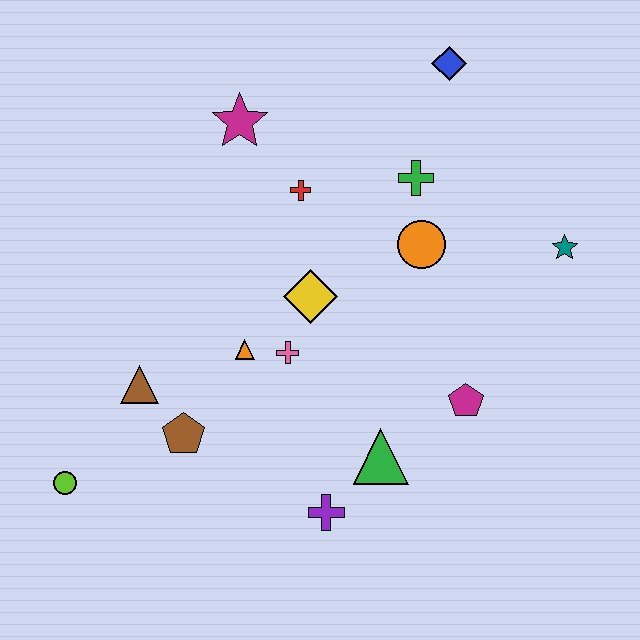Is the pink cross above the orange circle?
No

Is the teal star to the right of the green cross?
Yes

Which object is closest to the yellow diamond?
The pink cross is closest to the yellow diamond.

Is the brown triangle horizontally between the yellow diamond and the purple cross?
No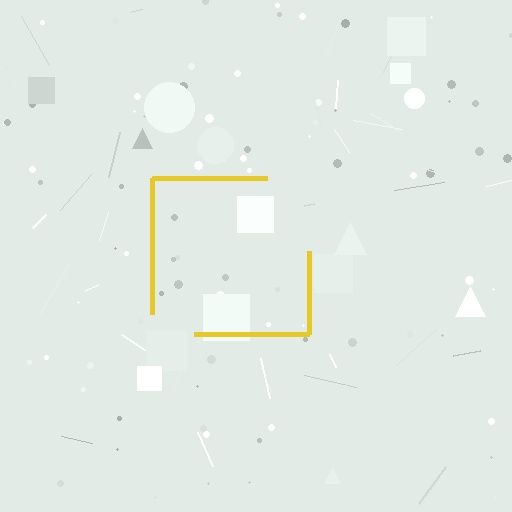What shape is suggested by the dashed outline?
The dashed outline suggests a square.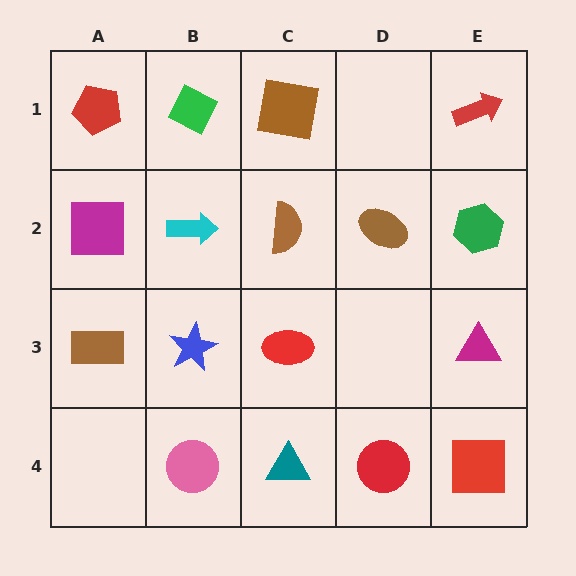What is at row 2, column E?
A green hexagon.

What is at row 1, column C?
A brown square.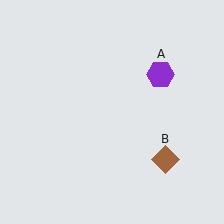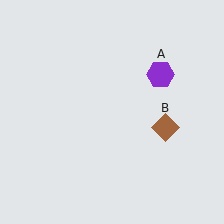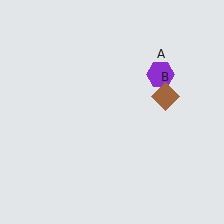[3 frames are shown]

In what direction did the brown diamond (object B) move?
The brown diamond (object B) moved up.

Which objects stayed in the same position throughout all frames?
Purple hexagon (object A) remained stationary.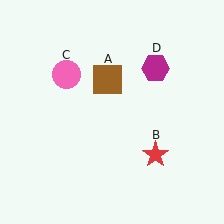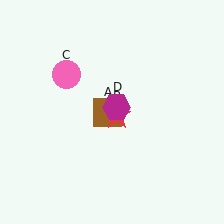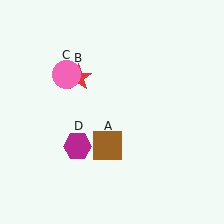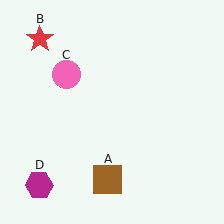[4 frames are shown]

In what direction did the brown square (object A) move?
The brown square (object A) moved down.